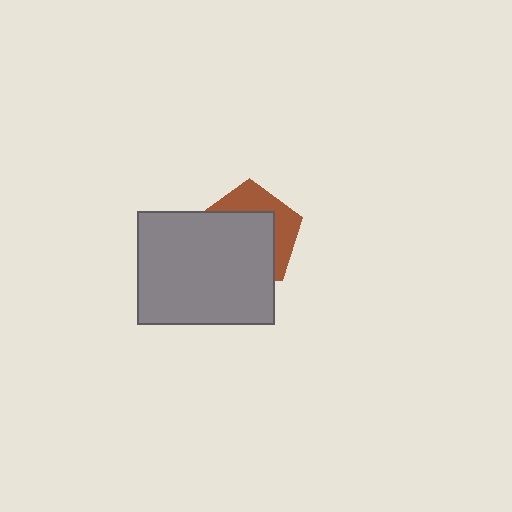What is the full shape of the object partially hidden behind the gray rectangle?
The partially hidden object is a brown pentagon.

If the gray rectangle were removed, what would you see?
You would see the complete brown pentagon.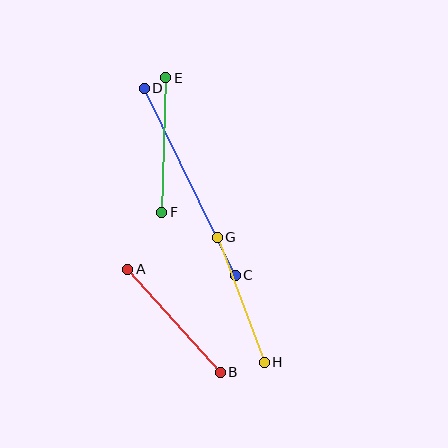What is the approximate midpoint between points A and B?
The midpoint is at approximately (174, 321) pixels.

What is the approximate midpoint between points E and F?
The midpoint is at approximately (164, 145) pixels.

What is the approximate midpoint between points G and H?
The midpoint is at approximately (241, 300) pixels.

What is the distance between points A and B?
The distance is approximately 138 pixels.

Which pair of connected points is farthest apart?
Points C and D are farthest apart.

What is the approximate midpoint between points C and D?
The midpoint is at approximately (190, 182) pixels.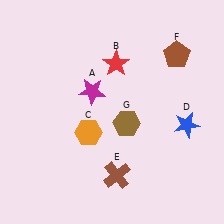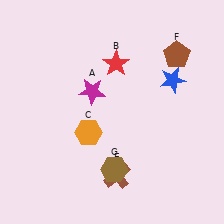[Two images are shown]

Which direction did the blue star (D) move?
The blue star (D) moved up.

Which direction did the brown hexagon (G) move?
The brown hexagon (G) moved down.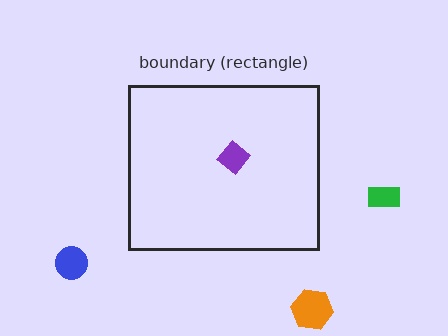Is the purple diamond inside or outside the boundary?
Inside.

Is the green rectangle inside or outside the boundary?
Outside.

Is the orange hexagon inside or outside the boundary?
Outside.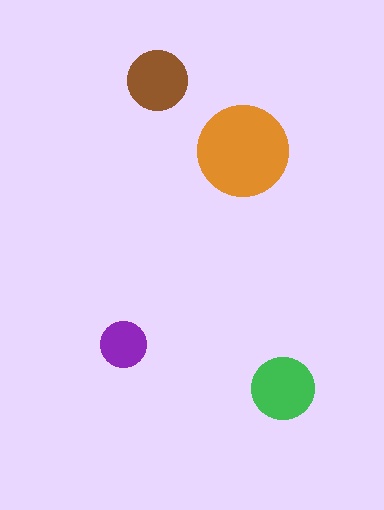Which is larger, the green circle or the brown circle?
The green one.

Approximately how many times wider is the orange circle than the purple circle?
About 2 times wider.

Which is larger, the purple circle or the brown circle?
The brown one.